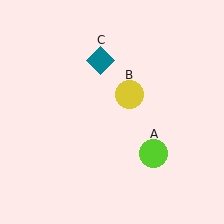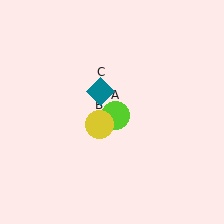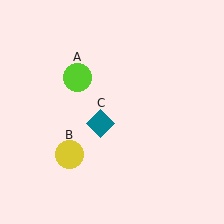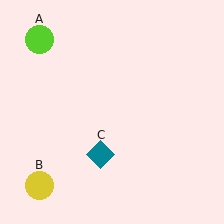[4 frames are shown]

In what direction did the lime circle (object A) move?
The lime circle (object A) moved up and to the left.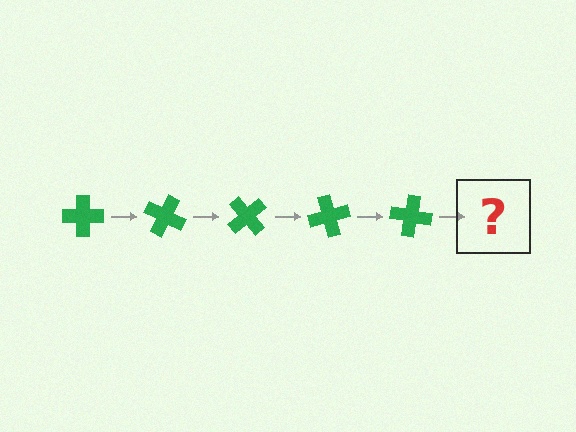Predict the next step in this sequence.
The next step is a green cross rotated 125 degrees.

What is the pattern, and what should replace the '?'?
The pattern is that the cross rotates 25 degrees each step. The '?' should be a green cross rotated 125 degrees.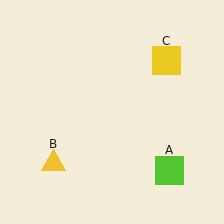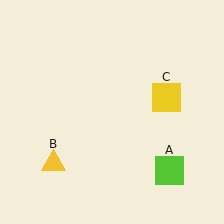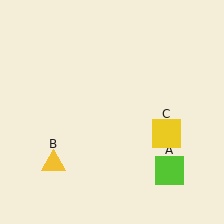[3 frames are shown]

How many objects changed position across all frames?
1 object changed position: yellow square (object C).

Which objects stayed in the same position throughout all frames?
Lime square (object A) and yellow triangle (object B) remained stationary.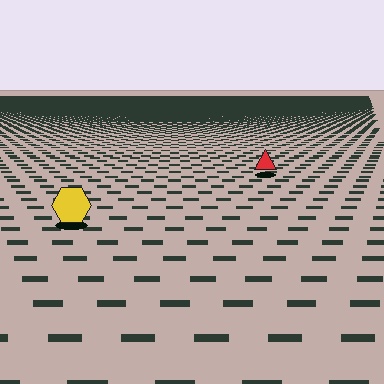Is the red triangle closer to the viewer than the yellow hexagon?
No. The yellow hexagon is closer — you can tell from the texture gradient: the ground texture is coarser near it.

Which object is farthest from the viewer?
The red triangle is farthest from the viewer. It appears smaller and the ground texture around it is denser.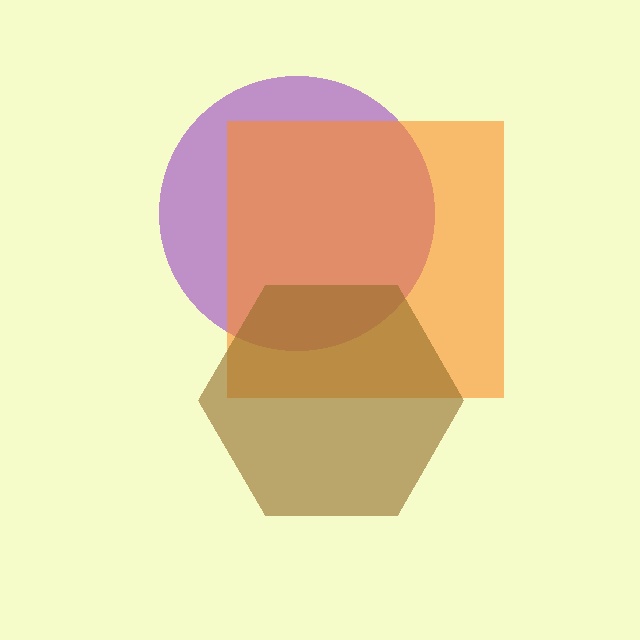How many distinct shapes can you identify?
There are 3 distinct shapes: a purple circle, an orange square, a brown hexagon.